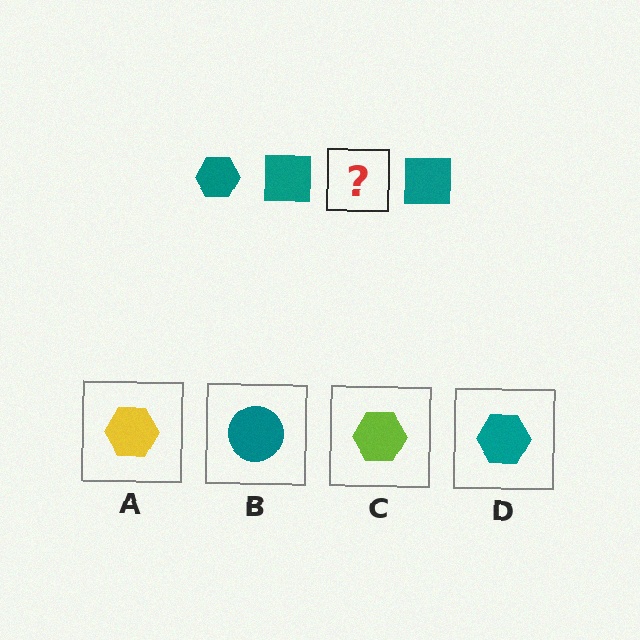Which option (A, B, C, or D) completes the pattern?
D.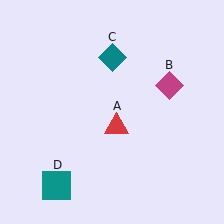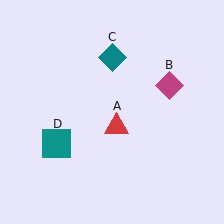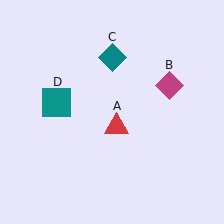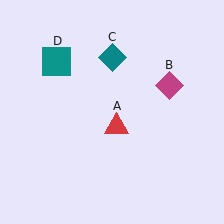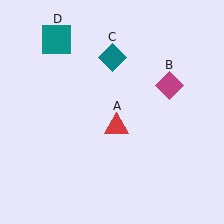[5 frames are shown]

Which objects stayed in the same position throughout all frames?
Red triangle (object A) and magenta diamond (object B) and teal diamond (object C) remained stationary.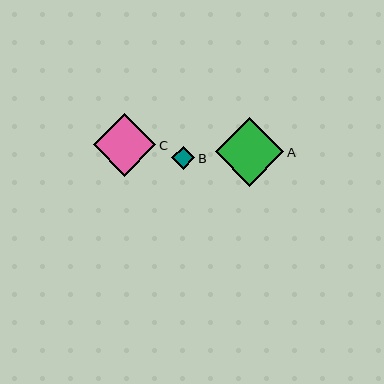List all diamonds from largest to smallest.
From largest to smallest: A, C, B.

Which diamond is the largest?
Diamond A is the largest with a size of approximately 68 pixels.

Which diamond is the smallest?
Diamond B is the smallest with a size of approximately 23 pixels.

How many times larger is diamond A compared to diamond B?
Diamond A is approximately 2.9 times the size of diamond B.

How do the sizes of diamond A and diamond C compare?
Diamond A and diamond C are approximately the same size.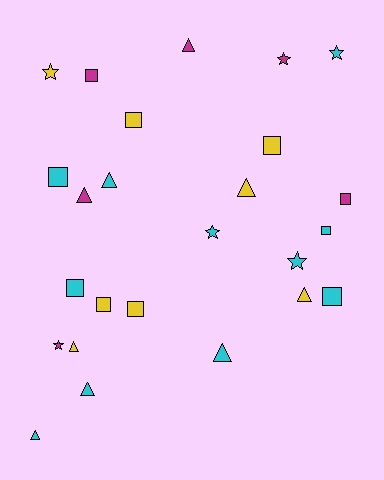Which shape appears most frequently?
Square, with 10 objects.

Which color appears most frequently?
Cyan, with 11 objects.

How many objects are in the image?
There are 25 objects.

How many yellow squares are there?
There are 4 yellow squares.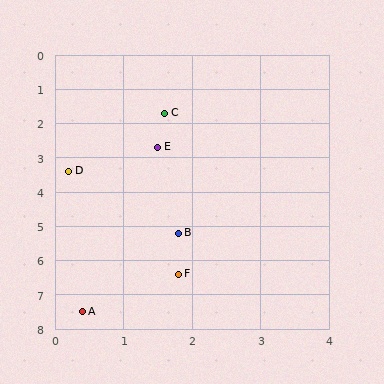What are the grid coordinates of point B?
Point B is at approximately (1.8, 5.2).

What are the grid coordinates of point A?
Point A is at approximately (0.4, 7.5).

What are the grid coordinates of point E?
Point E is at approximately (1.5, 2.7).